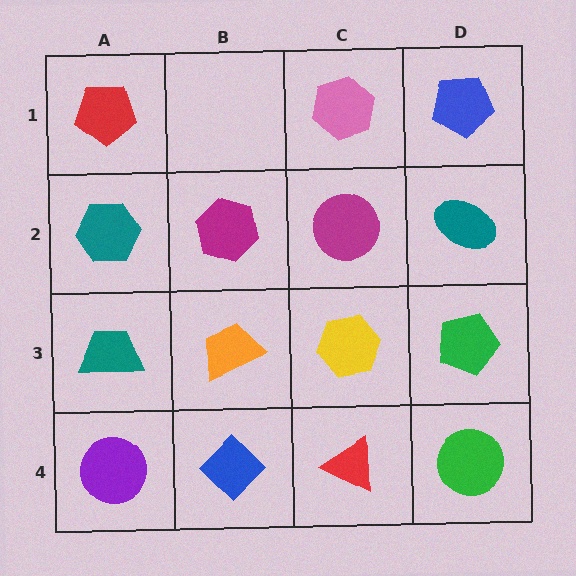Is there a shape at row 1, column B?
No, that cell is empty.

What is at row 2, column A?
A teal hexagon.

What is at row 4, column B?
A blue diamond.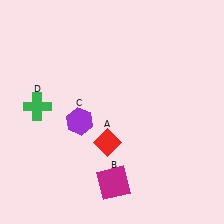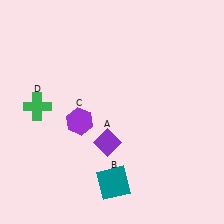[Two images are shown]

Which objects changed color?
A changed from red to purple. B changed from magenta to teal.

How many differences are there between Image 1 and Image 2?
There are 2 differences between the two images.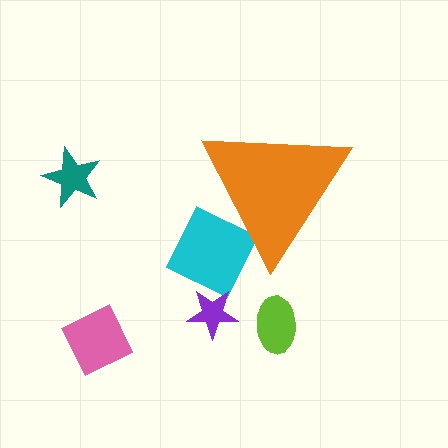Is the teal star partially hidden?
No, the teal star is fully visible.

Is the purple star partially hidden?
No, the purple star is fully visible.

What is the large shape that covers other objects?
An orange triangle.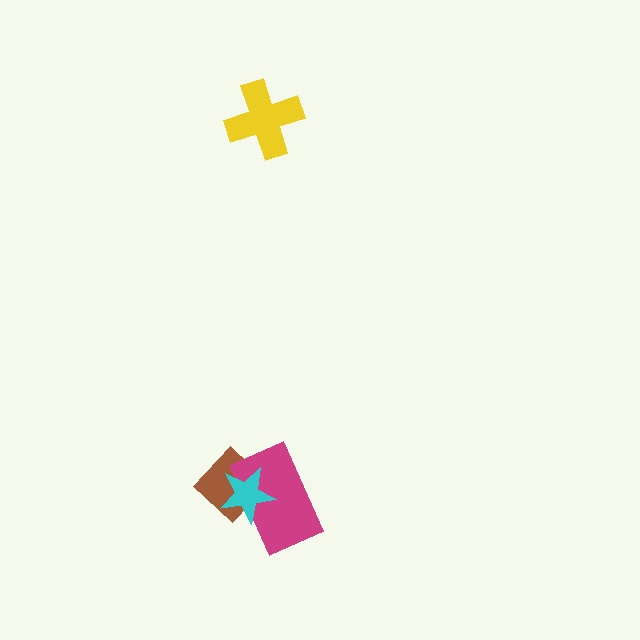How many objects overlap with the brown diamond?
2 objects overlap with the brown diamond.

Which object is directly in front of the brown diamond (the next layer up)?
The magenta rectangle is directly in front of the brown diamond.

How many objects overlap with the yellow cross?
0 objects overlap with the yellow cross.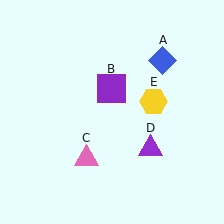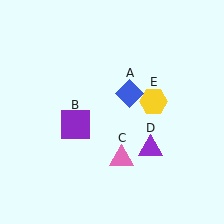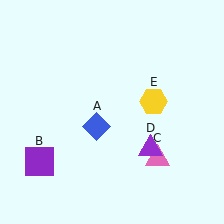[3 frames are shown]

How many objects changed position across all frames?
3 objects changed position: blue diamond (object A), purple square (object B), pink triangle (object C).